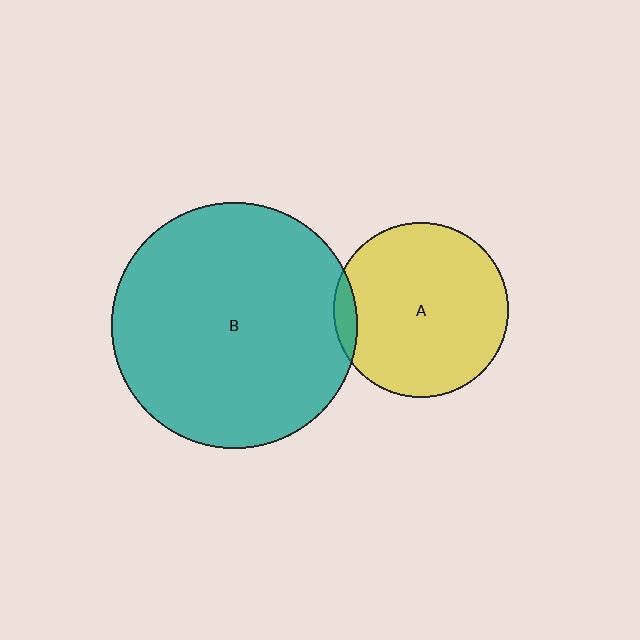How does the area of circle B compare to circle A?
Approximately 2.0 times.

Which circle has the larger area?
Circle B (teal).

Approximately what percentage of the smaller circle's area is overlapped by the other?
Approximately 5%.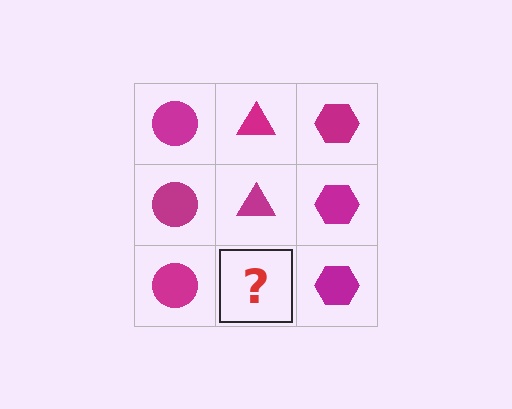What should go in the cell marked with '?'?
The missing cell should contain a magenta triangle.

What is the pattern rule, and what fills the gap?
The rule is that each column has a consistent shape. The gap should be filled with a magenta triangle.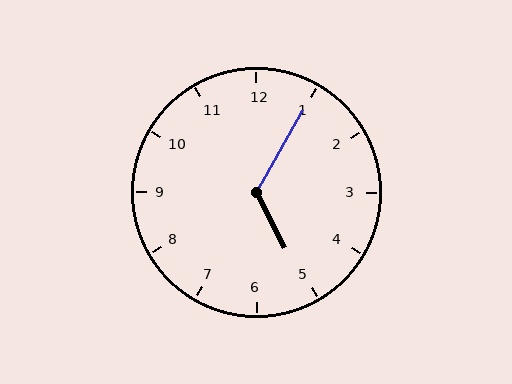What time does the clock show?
5:05.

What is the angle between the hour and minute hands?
Approximately 122 degrees.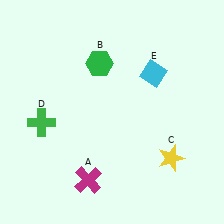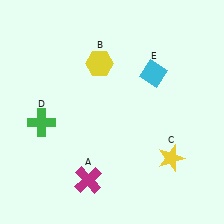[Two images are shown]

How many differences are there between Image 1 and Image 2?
There is 1 difference between the two images.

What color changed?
The hexagon (B) changed from green in Image 1 to yellow in Image 2.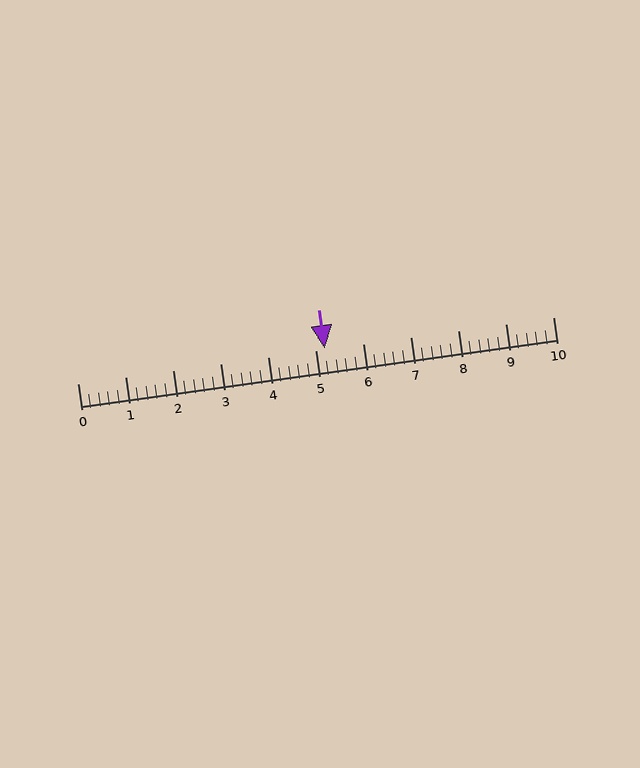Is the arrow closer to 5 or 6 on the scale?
The arrow is closer to 5.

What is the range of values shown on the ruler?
The ruler shows values from 0 to 10.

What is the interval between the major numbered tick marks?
The major tick marks are spaced 1 units apart.